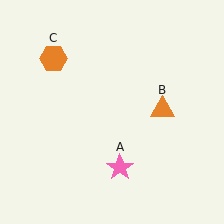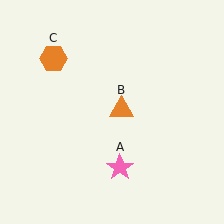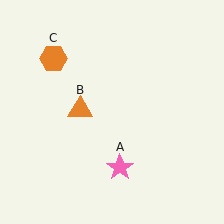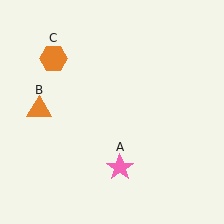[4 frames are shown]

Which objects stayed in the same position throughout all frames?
Pink star (object A) and orange hexagon (object C) remained stationary.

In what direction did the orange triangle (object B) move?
The orange triangle (object B) moved left.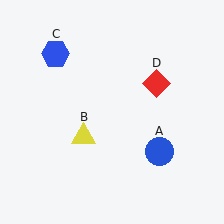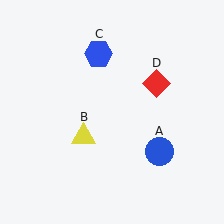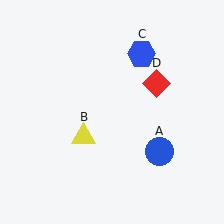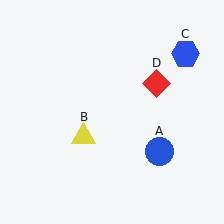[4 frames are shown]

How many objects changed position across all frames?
1 object changed position: blue hexagon (object C).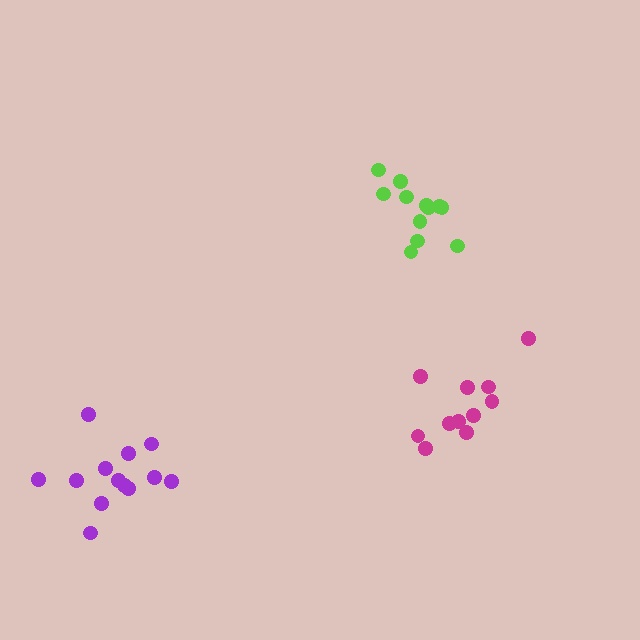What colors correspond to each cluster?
The clusters are colored: purple, magenta, lime.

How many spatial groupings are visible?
There are 3 spatial groupings.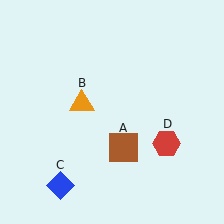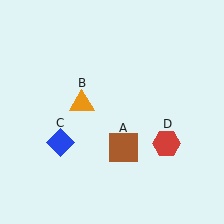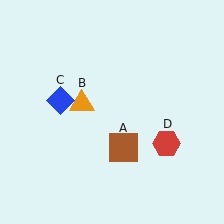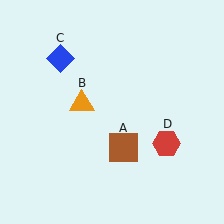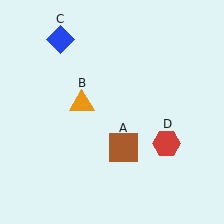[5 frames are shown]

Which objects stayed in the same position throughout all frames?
Brown square (object A) and orange triangle (object B) and red hexagon (object D) remained stationary.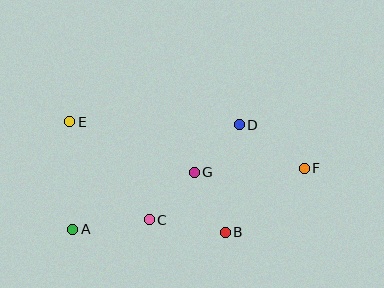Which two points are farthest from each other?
Points A and F are farthest from each other.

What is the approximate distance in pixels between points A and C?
The distance between A and C is approximately 77 pixels.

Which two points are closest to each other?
Points D and G are closest to each other.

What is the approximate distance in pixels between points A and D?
The distance between A and D is approximately 197 pixels.